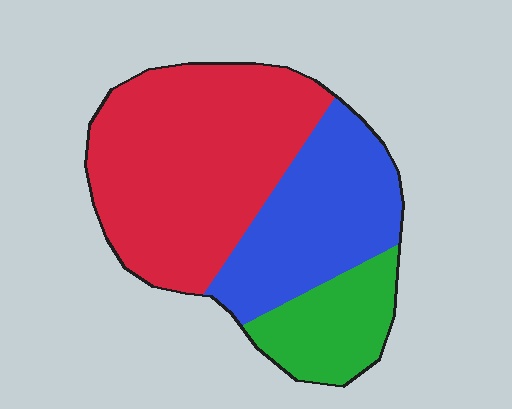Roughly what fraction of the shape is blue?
Blue takes up about one third (1/3) of the shape.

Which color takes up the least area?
Green, at roughly 15%.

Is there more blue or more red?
Red.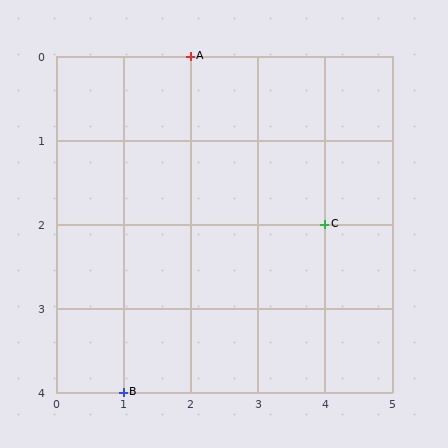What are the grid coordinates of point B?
Point B is at grid coordinates (1, 4).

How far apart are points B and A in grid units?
Points B and A are 1 column and 4 rows apart (about 4.1 grid units diagonally).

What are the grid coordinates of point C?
Point C is at grid coordinates (4, 2).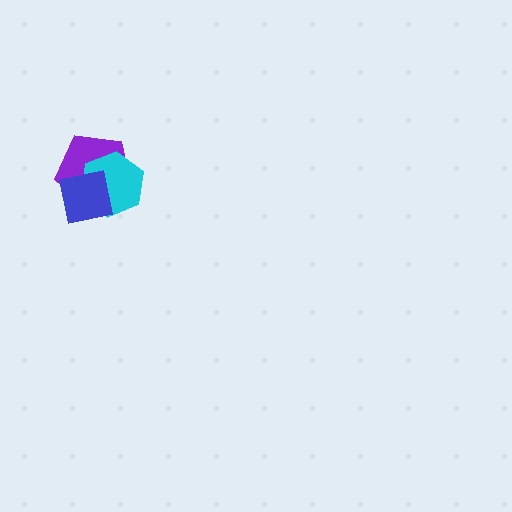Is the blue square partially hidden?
No, no other shape covers it.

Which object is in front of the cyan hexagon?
The blue square is in front of the cyan hexagon.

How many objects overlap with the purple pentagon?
2 objects overlap with the purple pentagon.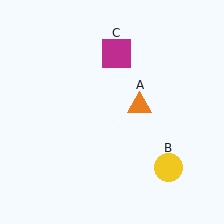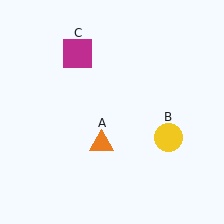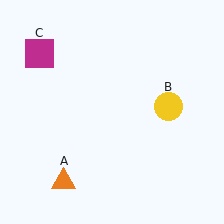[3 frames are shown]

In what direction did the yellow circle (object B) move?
The yellow circle (object B) moved up.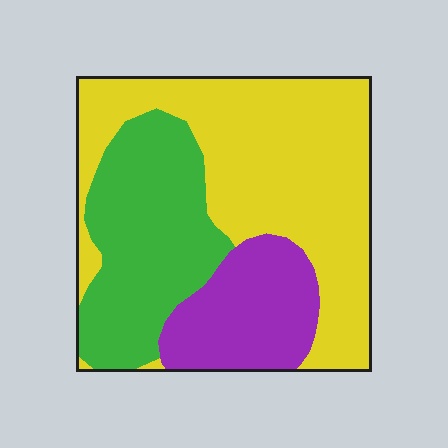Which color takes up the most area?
Yellow, at roughly 50%.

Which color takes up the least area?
Purple, at roughly 20%.